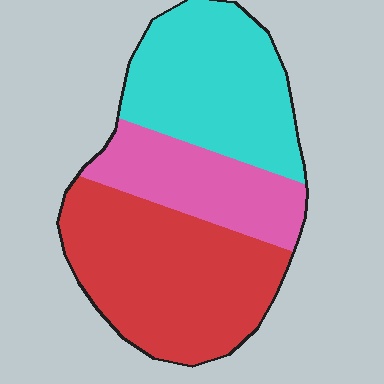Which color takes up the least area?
Pink, at roughly 25%.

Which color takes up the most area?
Red, at roughly 45%.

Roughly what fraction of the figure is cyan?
Cyan covers about 35% of the figure.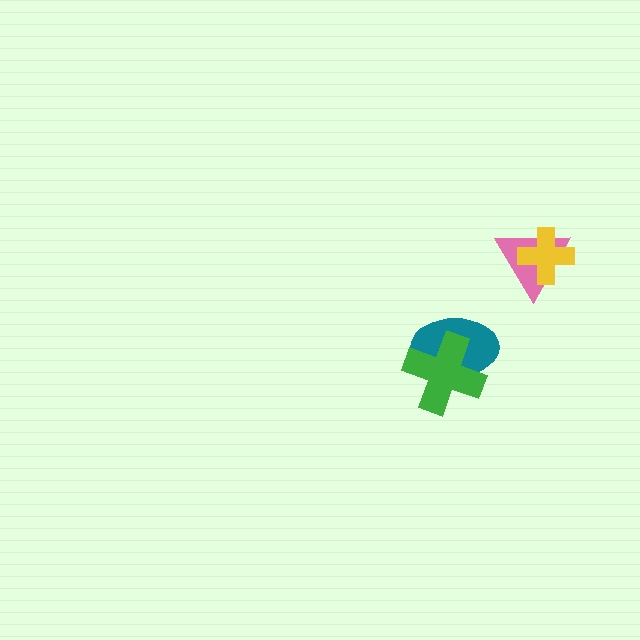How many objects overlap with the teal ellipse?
1 object overlaps with the teal ellipse.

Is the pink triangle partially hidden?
Yes, it is partially covered by another shape.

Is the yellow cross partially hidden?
No, no other shape covers it.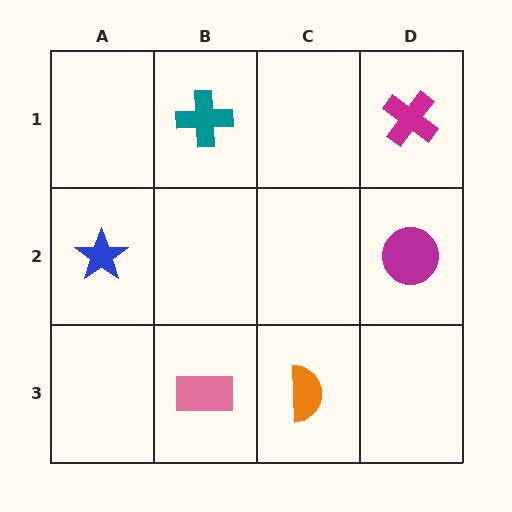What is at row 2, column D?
A magenta circle.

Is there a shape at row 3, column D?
No, that cell is empty.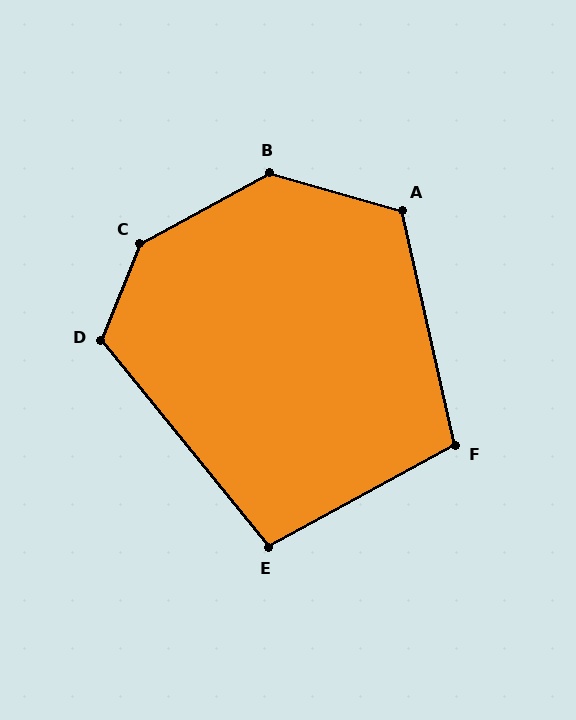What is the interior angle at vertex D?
Approximately 119 degrees (obtuse).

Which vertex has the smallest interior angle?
E, at approximately 100 degrees.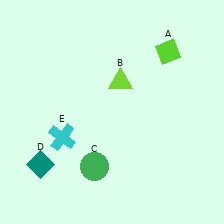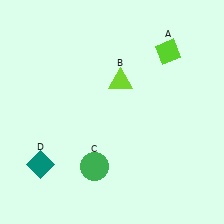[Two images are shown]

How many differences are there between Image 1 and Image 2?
There is 1 difference between the two images.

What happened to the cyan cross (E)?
The cyan cross (E) was removed in Image 2. It was in the bottom-left area of Image 1.